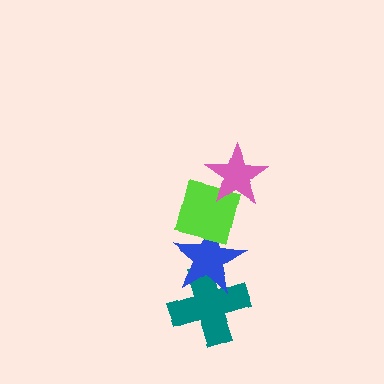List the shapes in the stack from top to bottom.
From top to bottom: the pink star, the lime square, the blue star, the teal cross.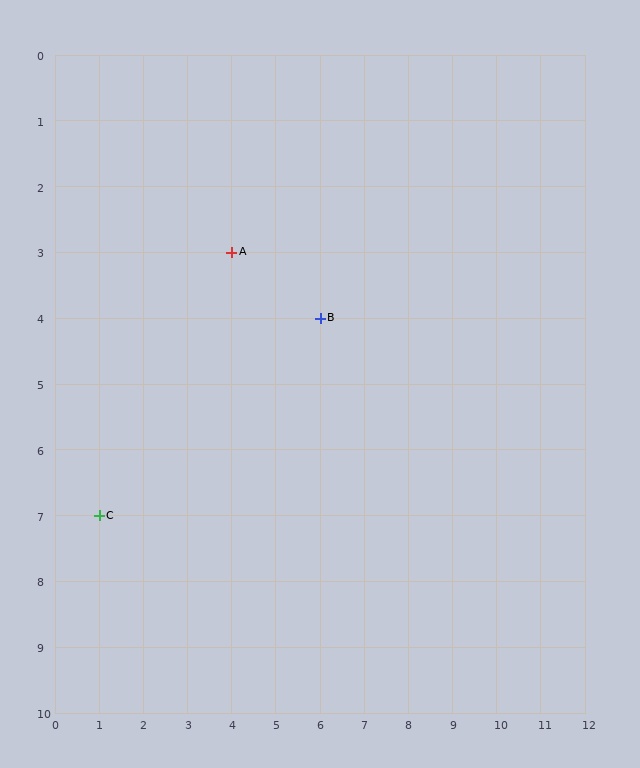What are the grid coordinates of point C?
Point C is at grid coordinates (1, 7).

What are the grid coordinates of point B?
Point B is at grid coordinates (6, 4).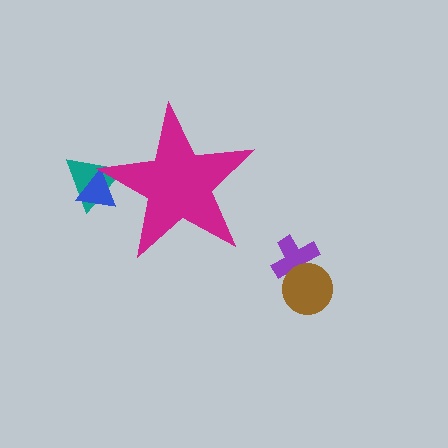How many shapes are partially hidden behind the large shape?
2 shapes are partially hidden.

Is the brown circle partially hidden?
No, the brown circle is fully visible.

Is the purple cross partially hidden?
No, the purple cross is fully visible.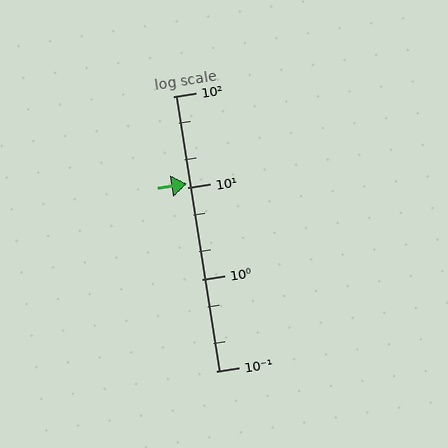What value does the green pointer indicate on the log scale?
The pointer indicates approximately 11.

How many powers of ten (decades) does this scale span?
The scale spans 3 decades, from 0.1 to 100.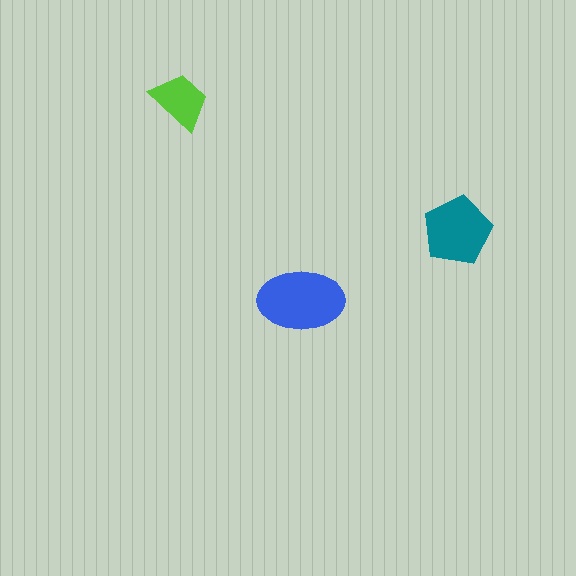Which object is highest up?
The lime trapezoid is topmost.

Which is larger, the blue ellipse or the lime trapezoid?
The blue ellipse.